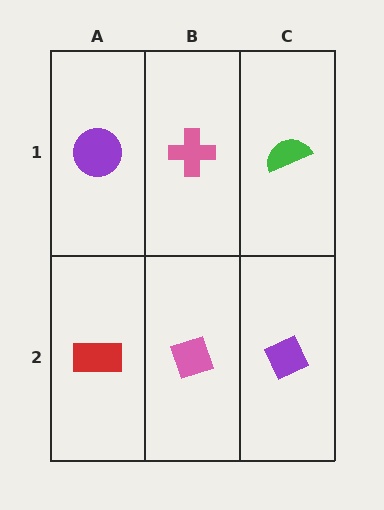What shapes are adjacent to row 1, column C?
A purple diamond (row 2, column C), a pink cross (row 1, column B).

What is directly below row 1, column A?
A red rectangle.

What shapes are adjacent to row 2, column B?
A pink cross (row 1, column B), a red rectangle (row 2, column A), a purple diamond (row 2, column C).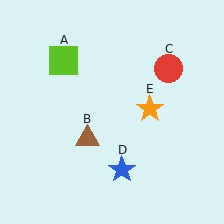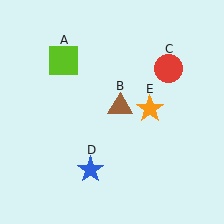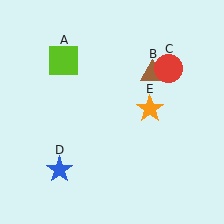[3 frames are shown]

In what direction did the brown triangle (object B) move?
The brown triangle (object B) moved up and to the right.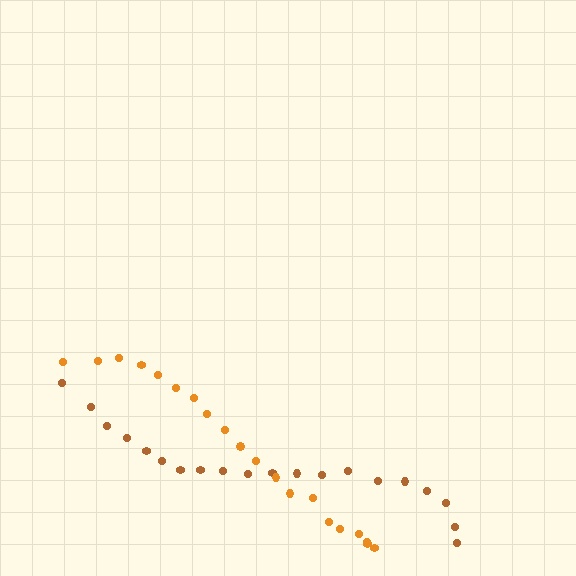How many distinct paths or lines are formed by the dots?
There are 2 distinct paths.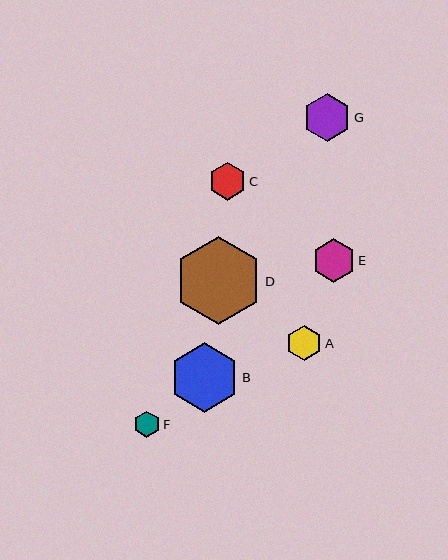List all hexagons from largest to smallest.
From largest to smallest: D, B, G, E, C, A, F.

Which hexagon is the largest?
Hexagon D is the largest with a size of approximately 88 pixels.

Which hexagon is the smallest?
Hexagon F is the smallest with a size of approximately 26 pixels.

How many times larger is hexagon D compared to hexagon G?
Hexagon D is approximately 1.8 times the size of hexagon G.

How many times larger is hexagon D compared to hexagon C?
Hexagon D is approximately 2.3 times the size of hexagon C.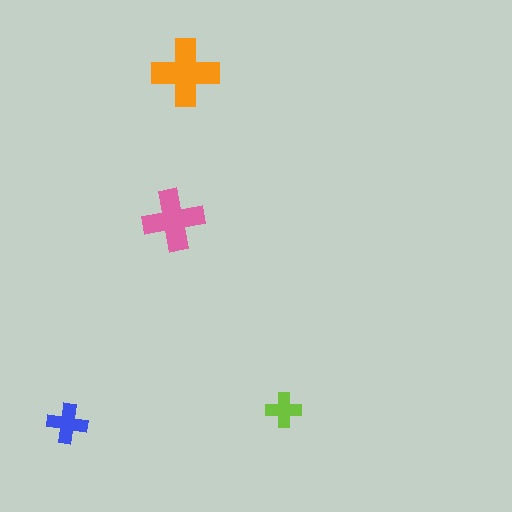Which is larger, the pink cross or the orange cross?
The orange one.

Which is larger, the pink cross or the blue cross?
The pink one.